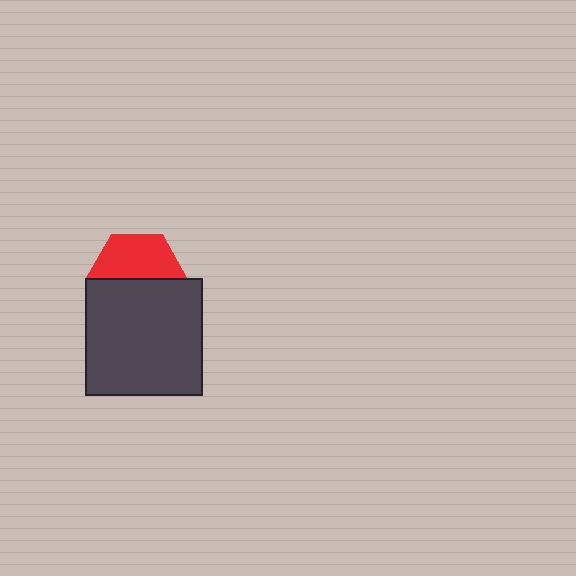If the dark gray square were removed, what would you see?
You would see the complete red hexagon.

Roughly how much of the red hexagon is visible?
About half of it is visible (roughly 48%).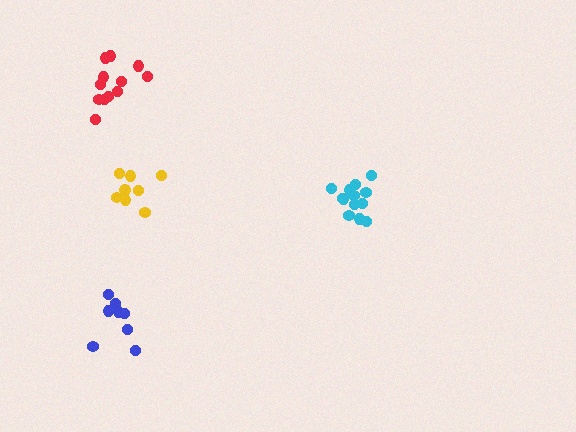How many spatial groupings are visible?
There are 4 spatial groupings.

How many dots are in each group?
Group 1: 12 dots, Group 2: 8 dots, Group 3: 13 dots, Group 4: 9 dots (42 total).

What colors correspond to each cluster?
The clusters are colored: red, yellow, cyan, blue.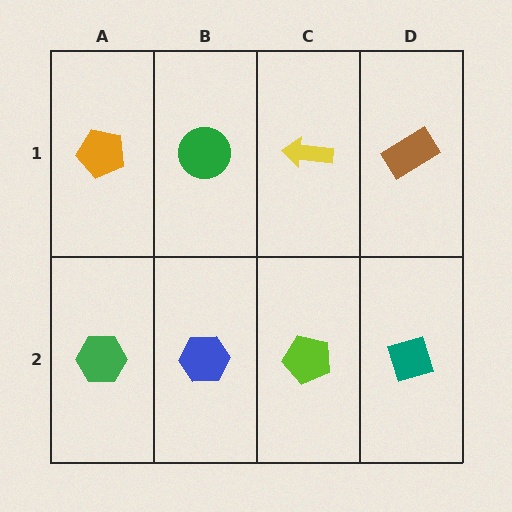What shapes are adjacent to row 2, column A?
An orange pentagon (row 1, column A), a blue hexagon (row 2, column B).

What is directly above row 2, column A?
An orange pentagon.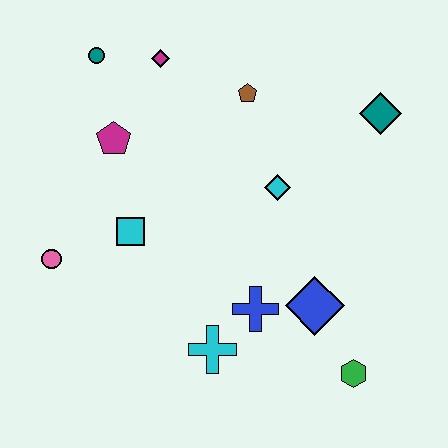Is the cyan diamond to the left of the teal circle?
No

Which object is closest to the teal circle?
The magenta diamond is closest to the teal circle.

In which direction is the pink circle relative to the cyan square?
The pink circle is to the left of the cyan square.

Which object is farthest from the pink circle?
The teal diamond is farthest from the pink circle.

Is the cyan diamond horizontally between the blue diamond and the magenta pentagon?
Yes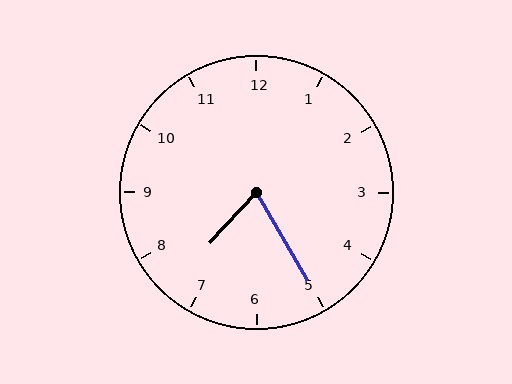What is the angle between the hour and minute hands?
Approximately 72 degrees.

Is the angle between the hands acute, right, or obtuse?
It is acute.